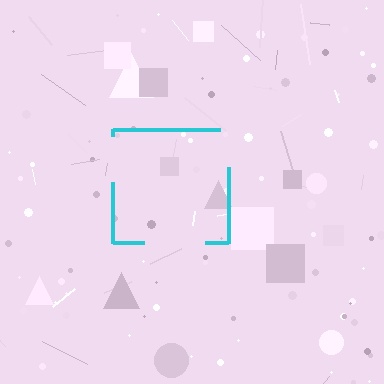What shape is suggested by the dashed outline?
The dashed outline suggests a square.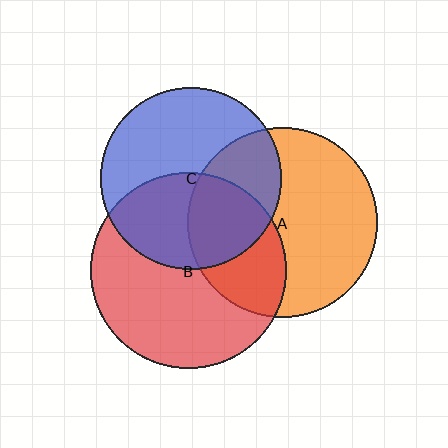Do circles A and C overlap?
Yes.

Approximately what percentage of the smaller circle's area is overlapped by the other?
Approximately 35%.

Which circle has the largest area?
Circle B (red).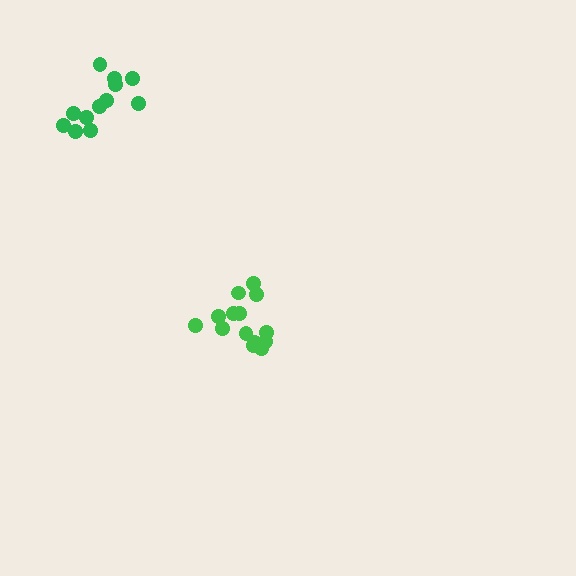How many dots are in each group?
Group 1: 14 dots, Group 2: 12 dots (26 total).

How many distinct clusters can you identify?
There are 2 distinct clusters.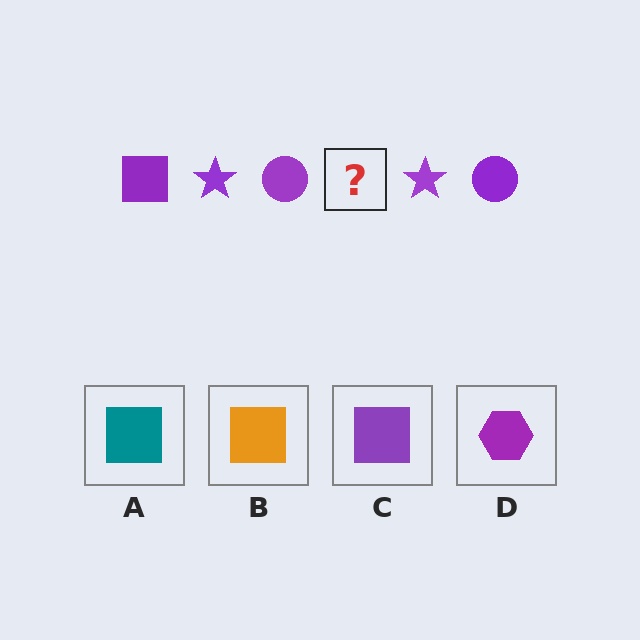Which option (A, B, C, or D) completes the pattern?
C.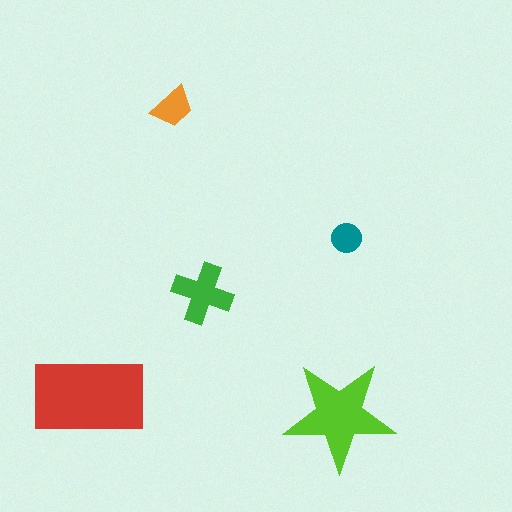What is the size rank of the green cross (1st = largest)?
3rd.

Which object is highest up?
The orange trapezoid is topmost.